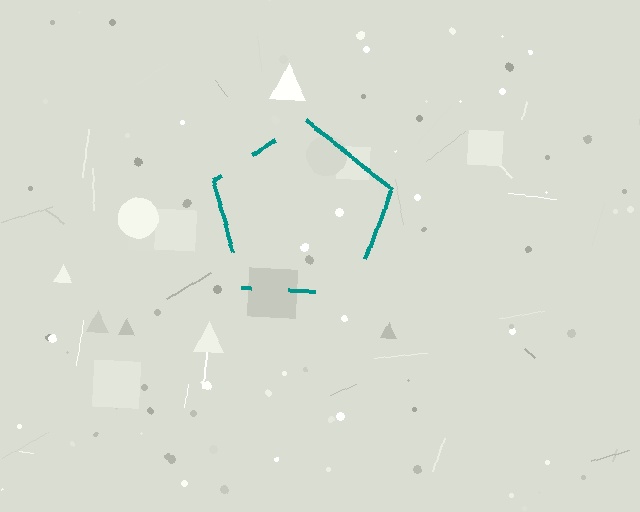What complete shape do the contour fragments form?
The contour fragments form a pentagon.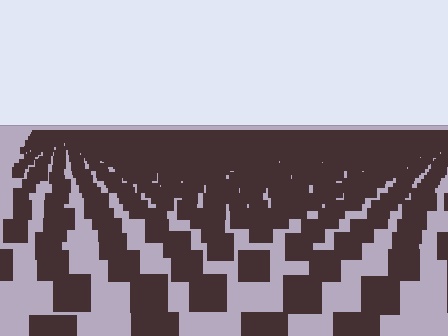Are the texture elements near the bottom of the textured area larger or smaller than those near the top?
Larger. Near the bottom, elements are closer to the viewer and appear at a bigger on-screen size.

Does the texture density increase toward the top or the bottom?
Density increases toward the top.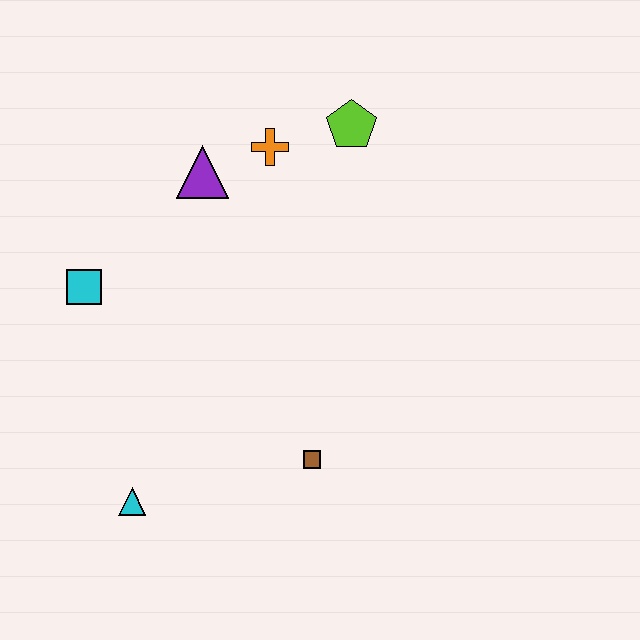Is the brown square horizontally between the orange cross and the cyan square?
No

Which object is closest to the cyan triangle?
The brown square is closest to the cyan triangle.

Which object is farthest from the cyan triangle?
The lime pentagon is farthest from the cyan triangle.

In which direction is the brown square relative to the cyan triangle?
The brown square is to the right of the cyan triangle.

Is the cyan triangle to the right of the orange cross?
No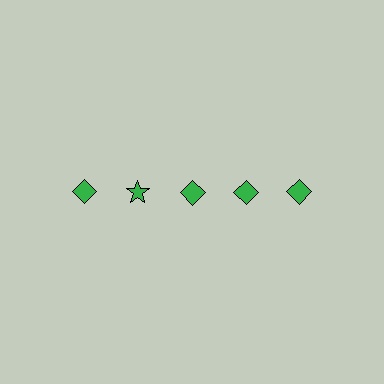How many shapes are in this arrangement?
There are 5 shapes arranged in a grid pattern.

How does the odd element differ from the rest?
It has a different shape: star instead of diamond.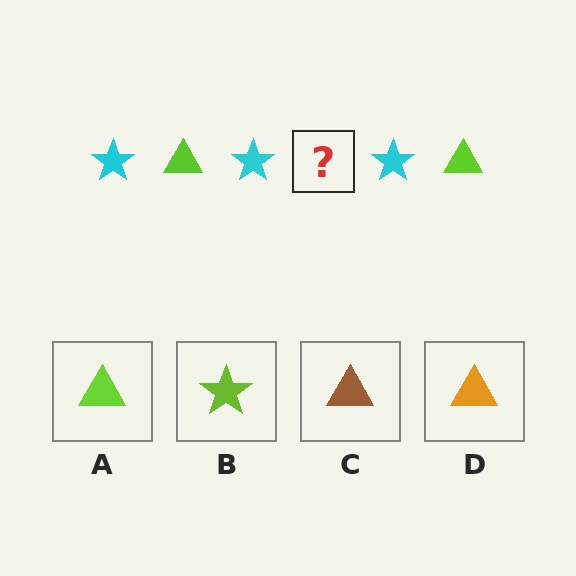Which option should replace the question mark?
Option A.